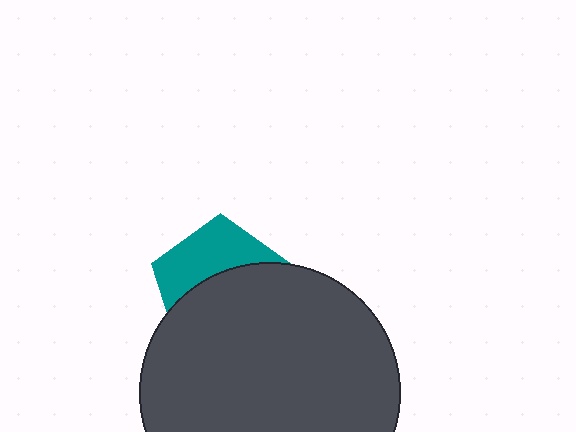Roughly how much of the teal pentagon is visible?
A small part of it is visible (roughly 41%).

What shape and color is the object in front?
The object in front is a dark gray circle.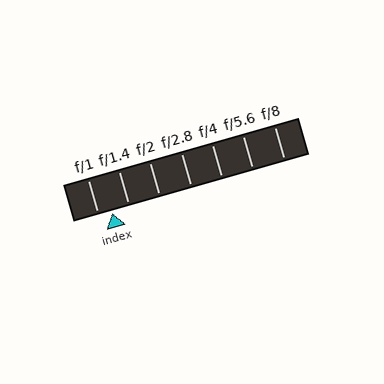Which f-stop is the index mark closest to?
The index mark is closest to f/1.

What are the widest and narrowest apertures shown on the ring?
The widest aperture shown is f/1 and the narrowest is f/8.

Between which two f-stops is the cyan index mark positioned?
The index mark is between f/1 and f/1.4.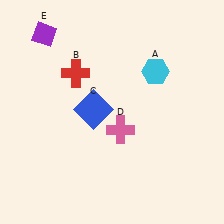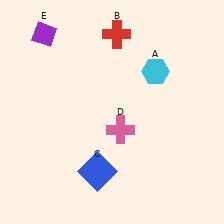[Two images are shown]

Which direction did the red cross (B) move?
The red cross (B) moved right.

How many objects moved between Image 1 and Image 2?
2 objects moved between the two images.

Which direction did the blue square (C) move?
The blue square (C) moved down.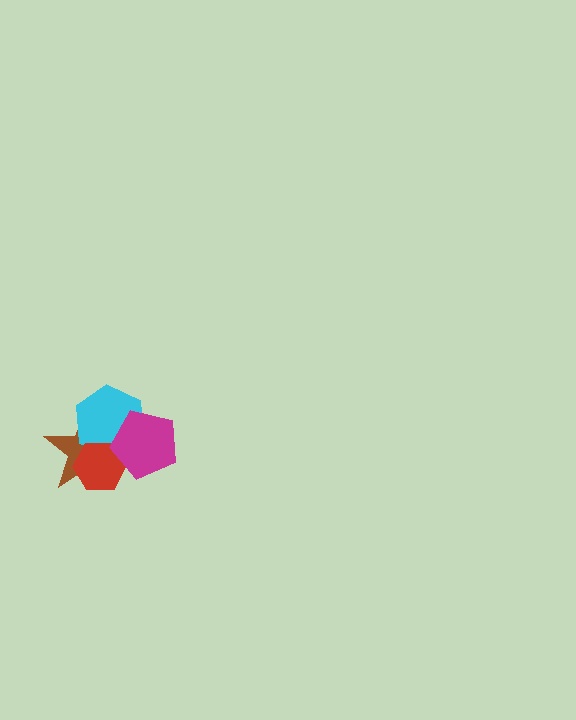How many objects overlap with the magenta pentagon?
3 objects overlap with the magenta pentagon.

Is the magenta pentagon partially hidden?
No, no other shape covers it.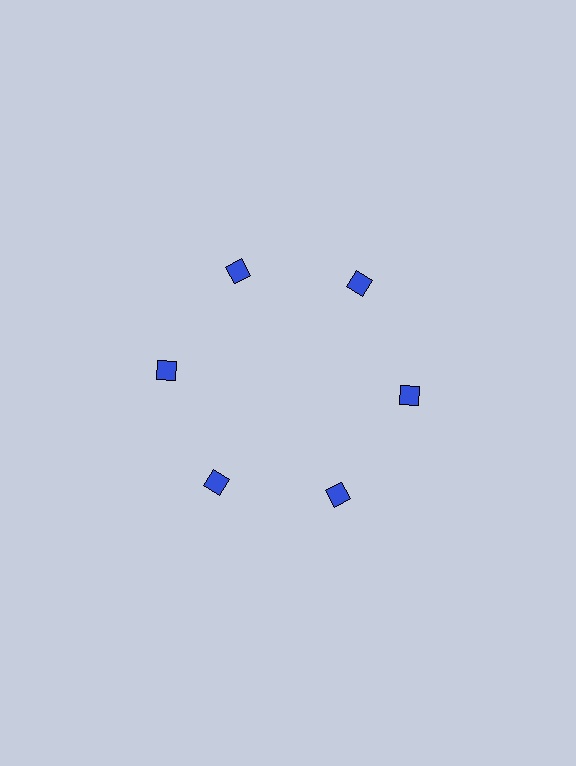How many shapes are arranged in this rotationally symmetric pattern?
There are 6 shapes, arranged in 6 groups of 1.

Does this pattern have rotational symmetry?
Yes, this pattern has 6-fold rotational symmetry. It looks the same after rotating 60 degrees around the center.